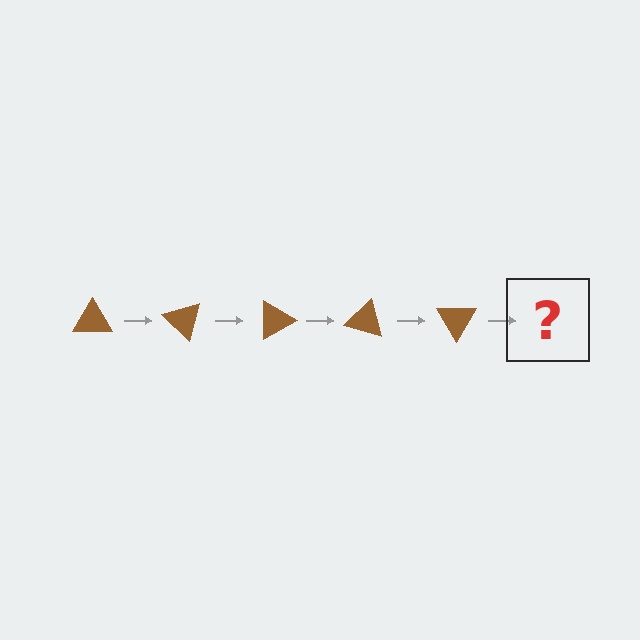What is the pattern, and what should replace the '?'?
The pattern is that the triangle rotates 45 degrees each step. The '?' should be a brown triangle rotated 225 degrees.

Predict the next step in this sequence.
The next step is a brown triangle rotated 225 degrees.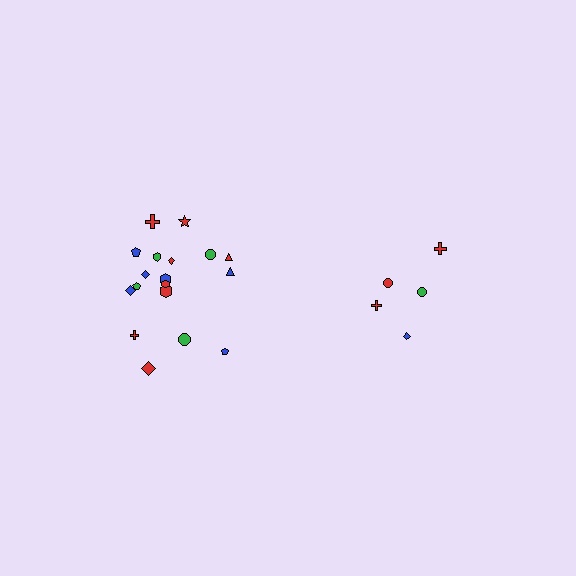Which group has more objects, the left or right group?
The left group.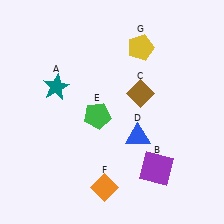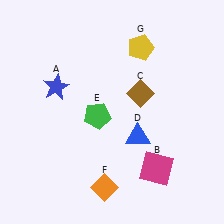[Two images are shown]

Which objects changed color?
A changed from teal to blue. B changed from purple to magenta.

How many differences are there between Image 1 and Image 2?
There are 2 differences between the two images.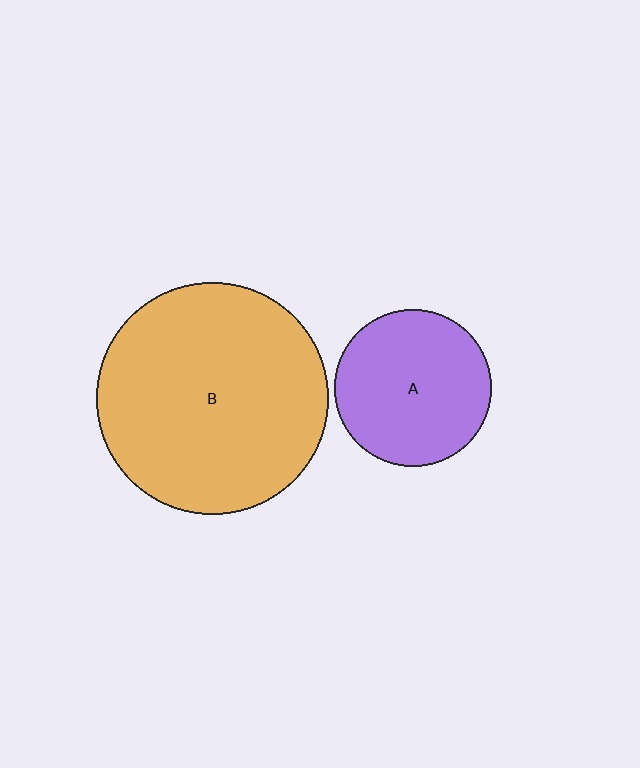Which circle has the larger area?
Circle B (orange).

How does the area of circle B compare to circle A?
Approximately 2.2 times.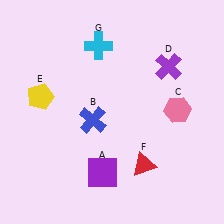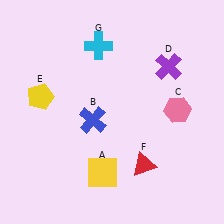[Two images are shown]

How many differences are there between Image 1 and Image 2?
There is 1 difference between the two images.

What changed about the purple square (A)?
In Image 1, A is purple. In Image 2, it changed to yellow.